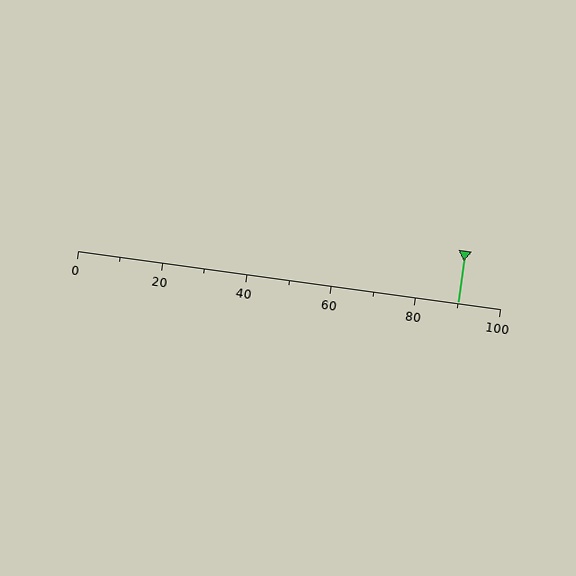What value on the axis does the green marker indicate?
The marker indicates approximately 90.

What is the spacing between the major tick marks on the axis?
The major ticks are spaced 20 apart.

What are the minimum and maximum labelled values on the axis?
The axis runs from 0 to 100.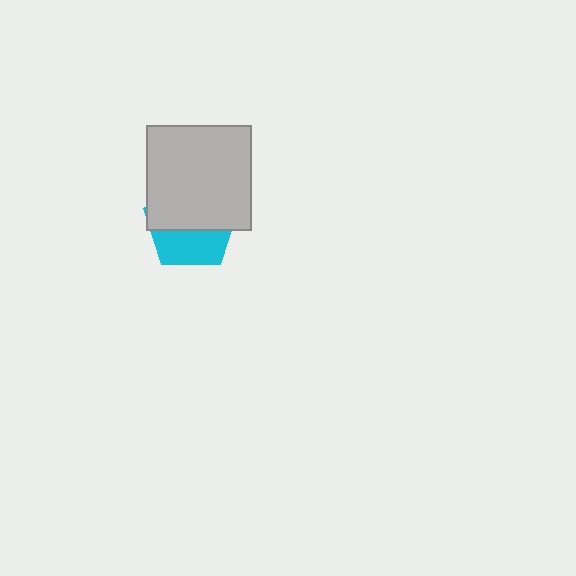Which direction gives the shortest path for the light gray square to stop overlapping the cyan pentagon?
Moving up gives the shortest separation.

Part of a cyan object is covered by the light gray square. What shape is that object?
It is a pentagon.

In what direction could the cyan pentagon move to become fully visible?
The cyan pentagon could move down. That would shift it out from behind the light gray square entirely.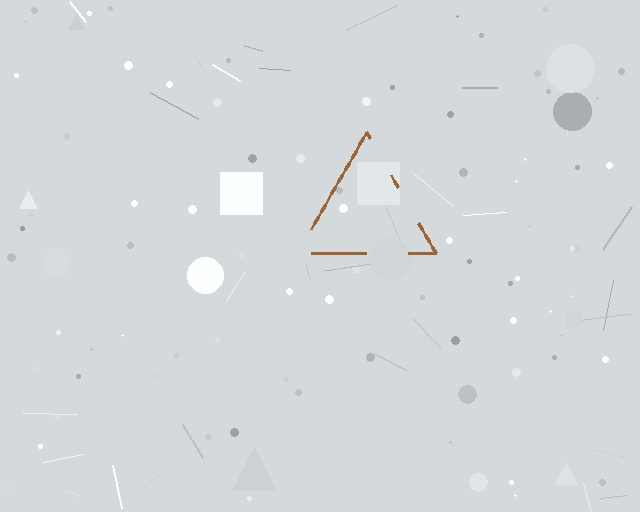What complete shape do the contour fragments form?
The contour fragments form a triangle.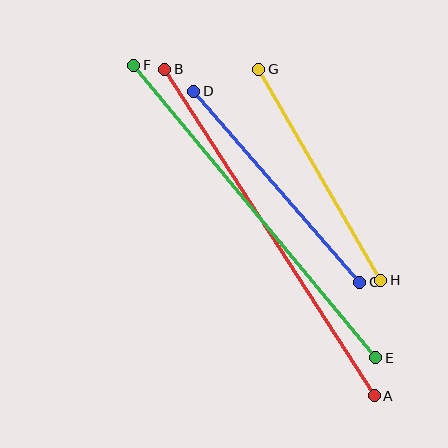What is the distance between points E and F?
The distance is approximately 379 pixels.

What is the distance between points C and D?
The distance is approximately 253 pixels.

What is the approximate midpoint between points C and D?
The midpoint is at approximately (277, 187) pixels.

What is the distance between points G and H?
The distance is approximately 244 pixels.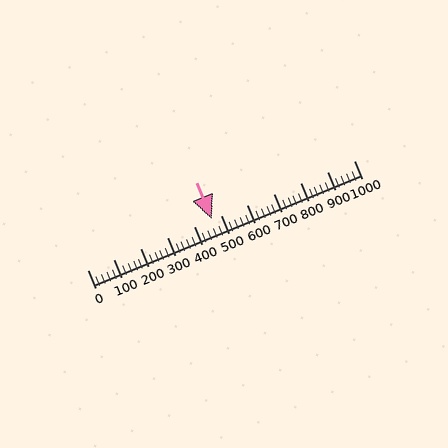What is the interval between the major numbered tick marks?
The major tick marks are spaced 100 units apart.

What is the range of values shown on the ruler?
The ruler shows values from 0 to 1000.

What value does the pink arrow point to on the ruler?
The pink arrow points to approximately 468.